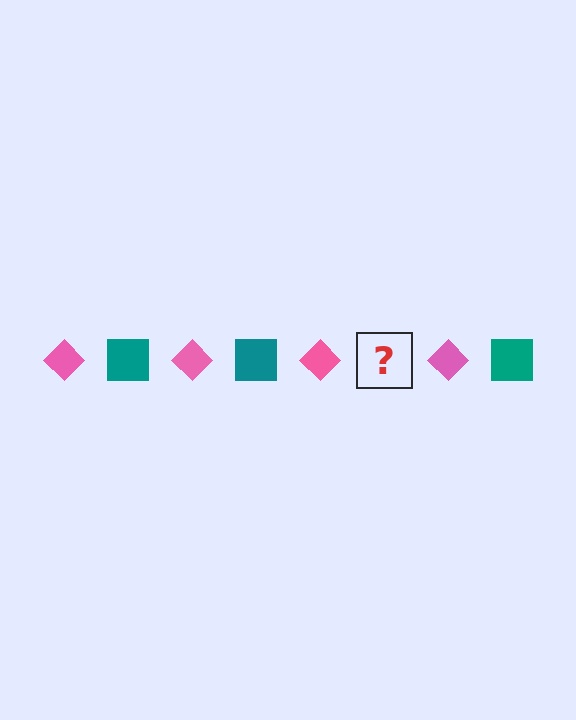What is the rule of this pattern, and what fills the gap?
The rule is that the pattern alternates between pink diamond and teal square. The gap should be filled with a teal square.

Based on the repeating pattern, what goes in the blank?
The blank should be a teal square.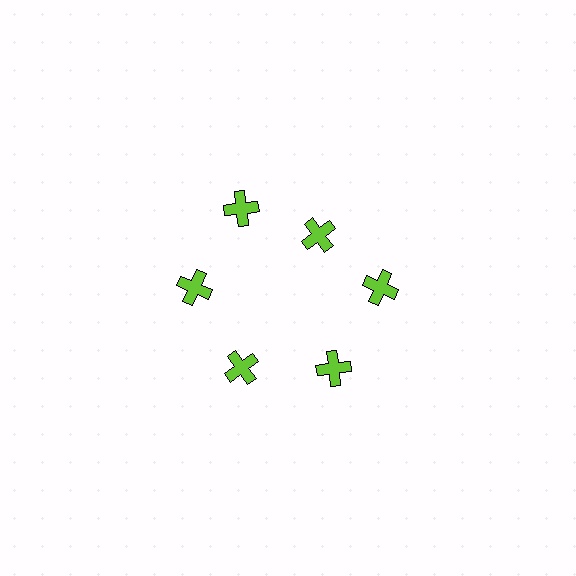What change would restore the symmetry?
The symmetry would be restored by moving it outward, back onto the ring so that all 6 crosses sit at equal angles and equal distance from the center.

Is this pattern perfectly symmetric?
No. The 6 lime crosses are arranged in a ring, but one element near the 1 o'clock position is pulled inward toward the center, breaking the 6-fold rotational symmetry.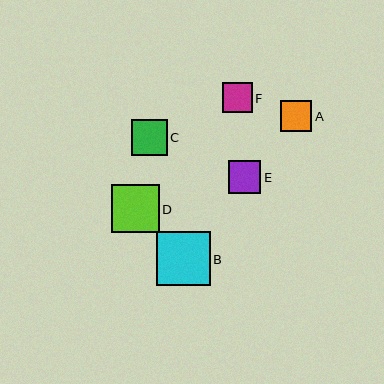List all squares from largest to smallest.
From largest to smallest: B, D, C, E, A, F.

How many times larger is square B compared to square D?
Square B is approximately 1.1 times the size of square D.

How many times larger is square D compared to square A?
Square D is approximately 1.5 times the size of square A.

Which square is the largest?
Square B is the largest with a size of approximately 54 pixels.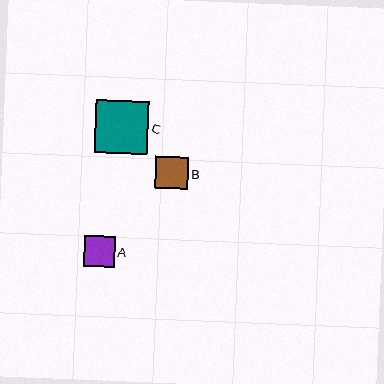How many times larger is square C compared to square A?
Square C is approximately 1.7 times the size of square A.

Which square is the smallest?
Square A is the smallest with a size of approximately 31 pixels.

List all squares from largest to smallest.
From largest to smallest: C, B, A.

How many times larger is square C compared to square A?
Square C is approximately 1.7 times the size of square A.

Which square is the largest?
Square C is the largest with a size of approximately 53 pixels.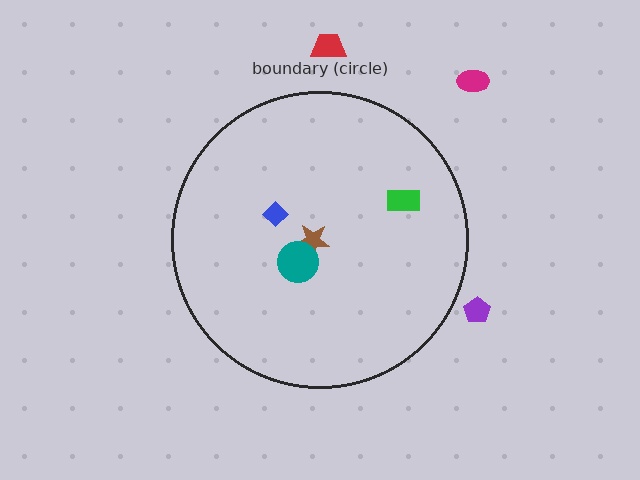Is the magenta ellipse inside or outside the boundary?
Outside.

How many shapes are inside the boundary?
4 inside, 3 outside.